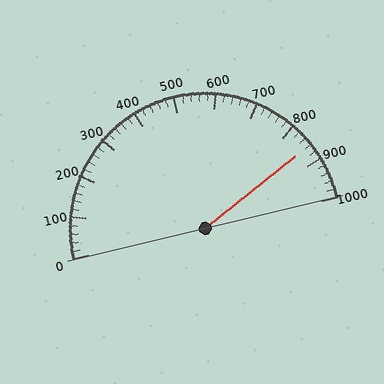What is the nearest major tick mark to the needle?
The nearest major tick mark is 900.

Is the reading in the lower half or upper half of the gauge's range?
The reading is in the upper half of the range (0 to 1000).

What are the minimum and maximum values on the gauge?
The gauge ranges from 0 to 1000.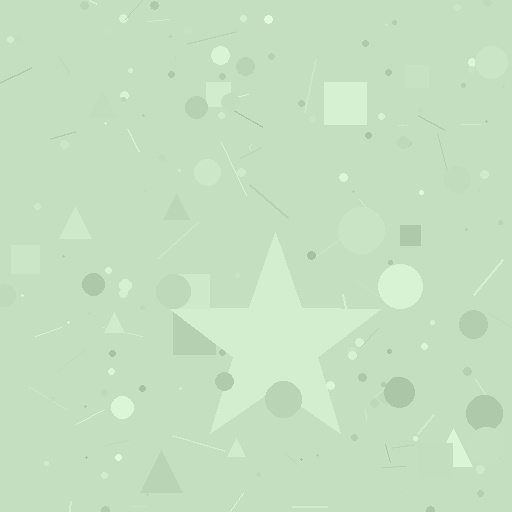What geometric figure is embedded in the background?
A star is embedded in the background.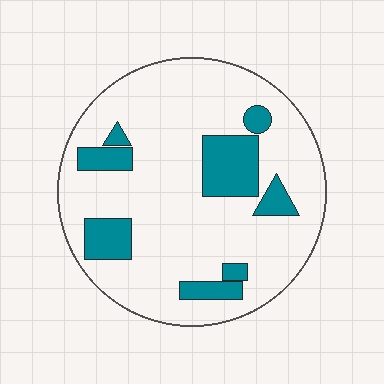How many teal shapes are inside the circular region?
8.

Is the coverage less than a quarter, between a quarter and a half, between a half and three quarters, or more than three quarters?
Less than a quarter.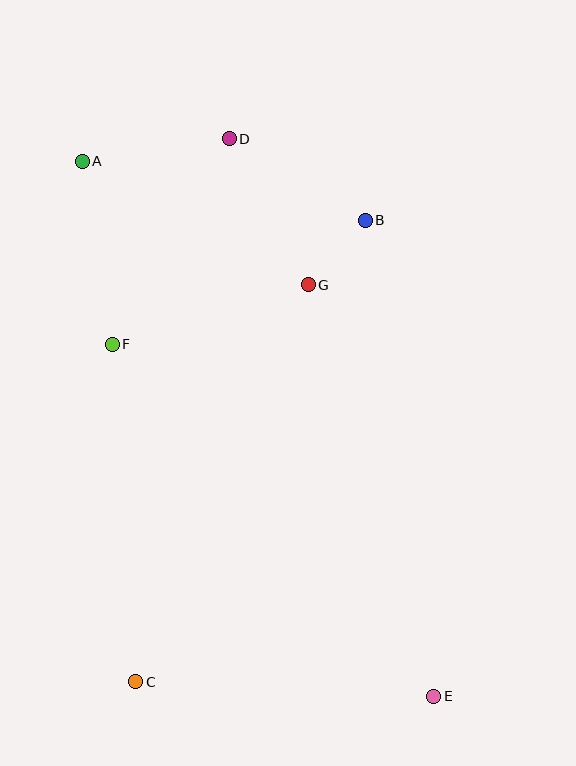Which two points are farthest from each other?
Points A and E are farthest from each other.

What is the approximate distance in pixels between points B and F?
The distance between B and F is approximately 282 pixels.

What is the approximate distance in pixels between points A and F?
The distance between A and F is approximately 185 pixels.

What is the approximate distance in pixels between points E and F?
The distance between E and F is approximately 477 pixels.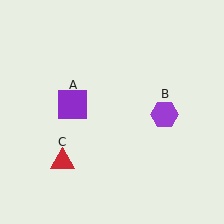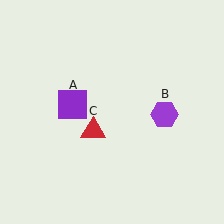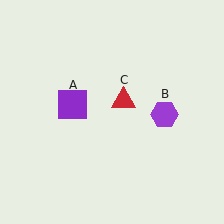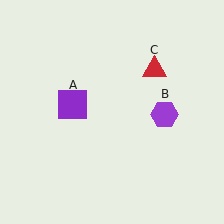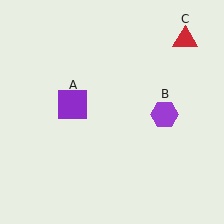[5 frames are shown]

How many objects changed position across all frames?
1 object changed position: red triangle (object C).